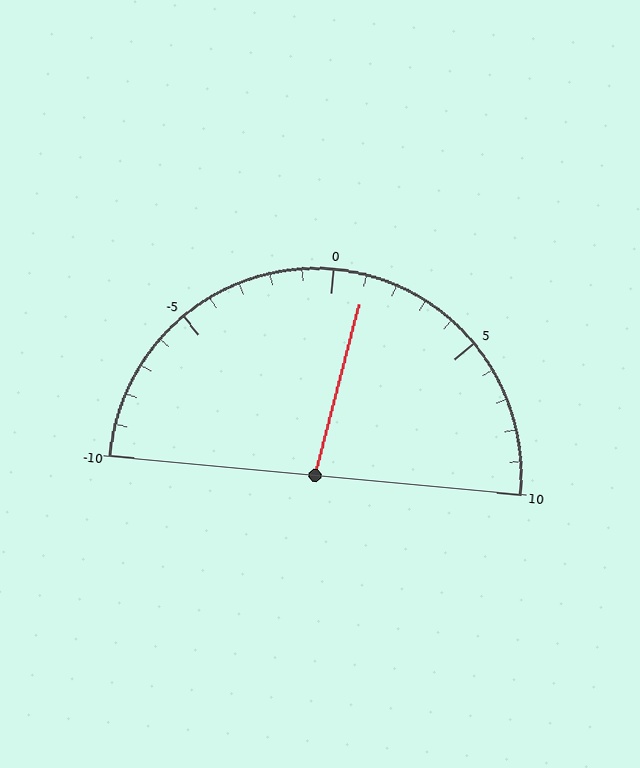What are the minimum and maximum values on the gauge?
The gauge ranges from -10 to 10.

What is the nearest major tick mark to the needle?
The nearest major tick mark is 0.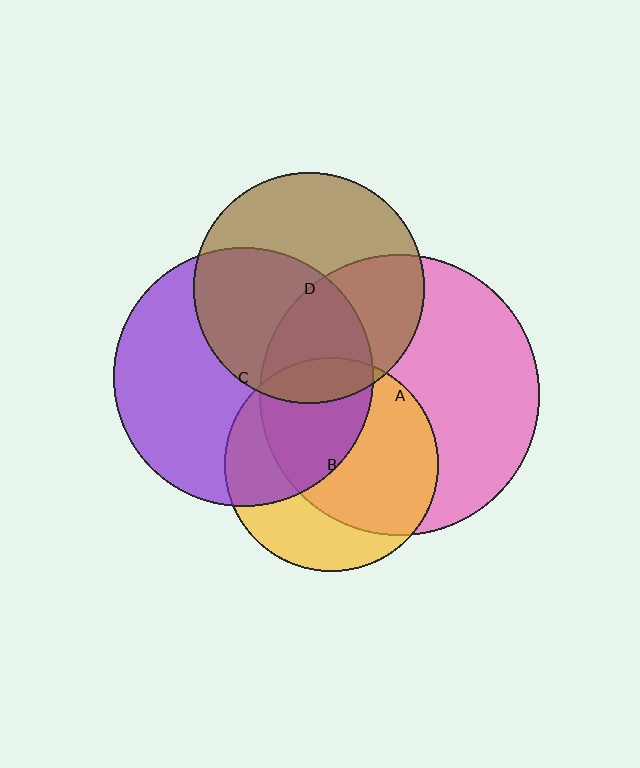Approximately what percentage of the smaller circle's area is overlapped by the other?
Approximately 65%.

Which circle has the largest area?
Circle A (pink).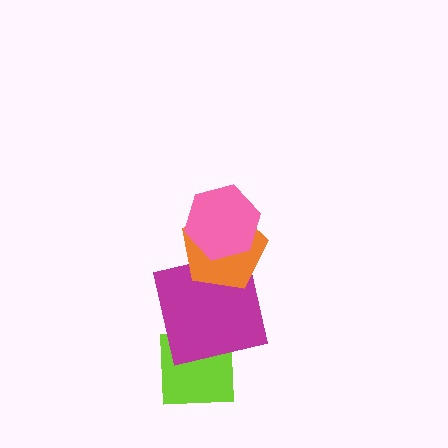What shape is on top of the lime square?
The magenta square is on top of the lime square.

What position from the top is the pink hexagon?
The pink hexagon is 1st from the top.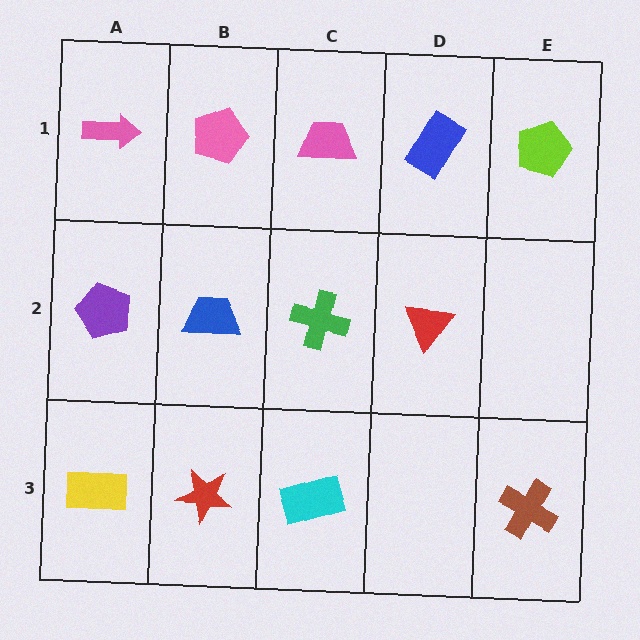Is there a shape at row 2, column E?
No, that cell is empty.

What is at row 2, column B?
A blue trapezoid.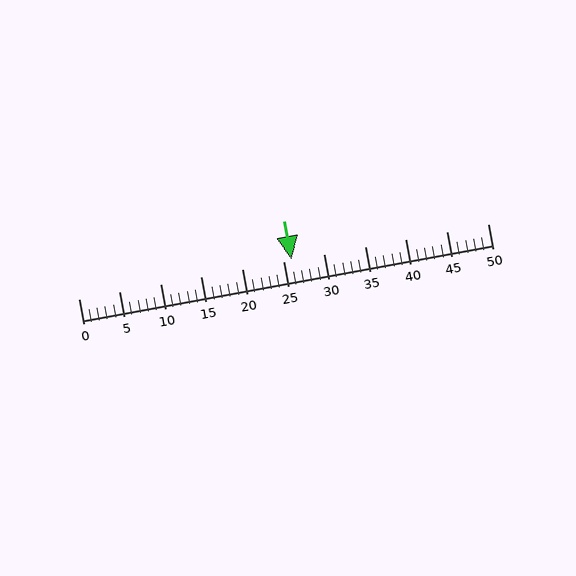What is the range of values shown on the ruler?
The ruler shows values from 0 to 50.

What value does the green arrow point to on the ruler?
The green arrow points to approximately 26.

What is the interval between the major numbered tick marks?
The major tick marks are spaced 5 units apart.